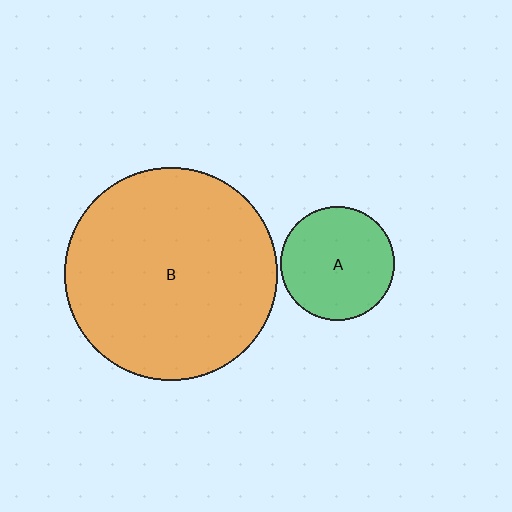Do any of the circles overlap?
No, none of the circles overlap.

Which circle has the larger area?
Circle B (orange).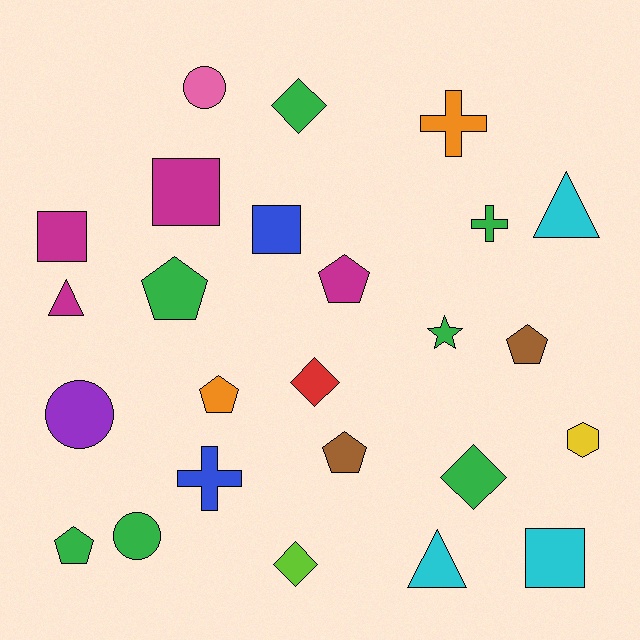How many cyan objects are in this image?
There are 3 cyan objects.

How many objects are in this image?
There are 25 objects.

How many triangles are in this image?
There are 3 triangles.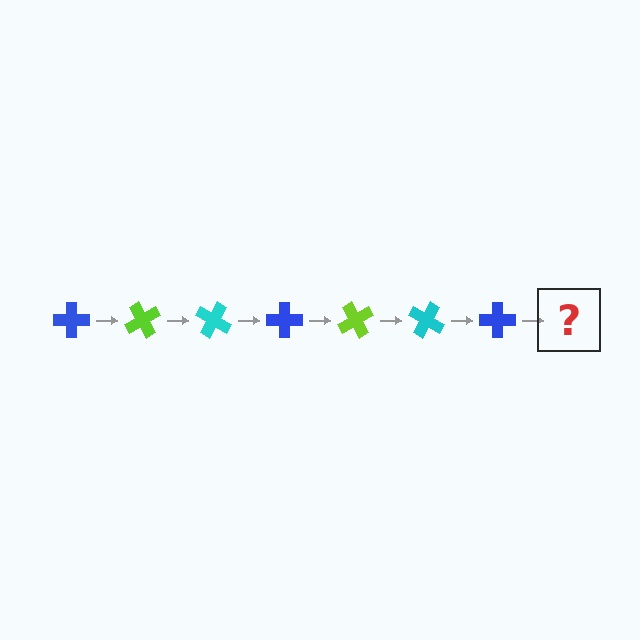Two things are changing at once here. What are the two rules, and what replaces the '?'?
The two rules are that it rotates 60 degrees each step and the color cycles through blue, lime, and cyan. The '?' should be a lime cross, rotated 420 degrees from the start.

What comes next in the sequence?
The next element should be a lime cross, rotated 420 degrees from the start.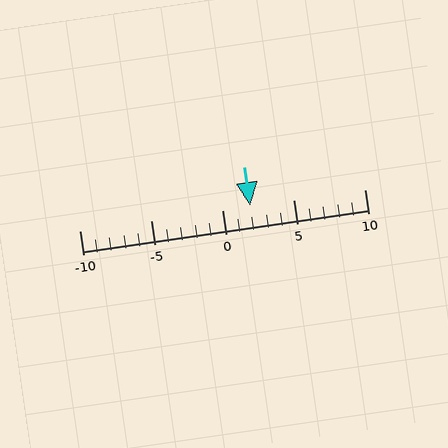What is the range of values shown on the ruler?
The ruler shows values from -10 to 10.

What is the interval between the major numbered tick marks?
The major tick marks are spaced 5 units apart.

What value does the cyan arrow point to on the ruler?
The cyan arrow points to approximately 2.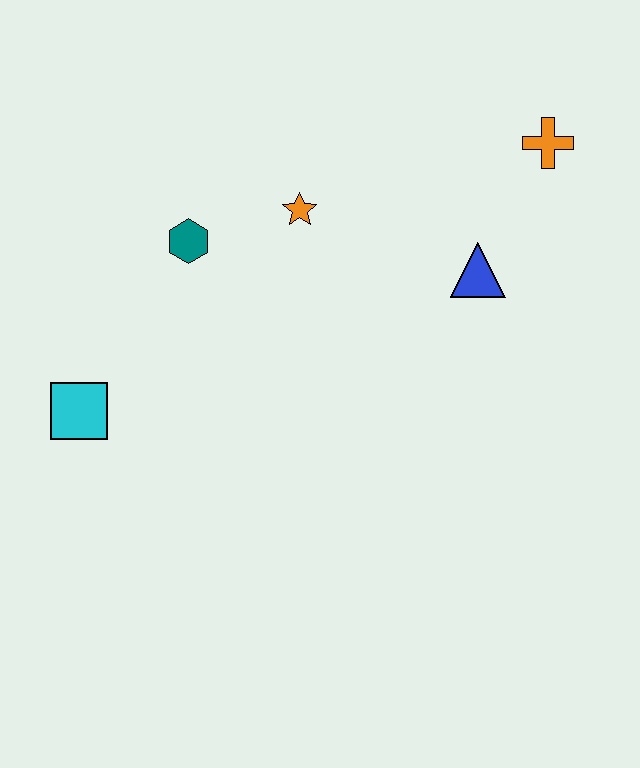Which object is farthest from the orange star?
The cyan square is farthest from the orange star.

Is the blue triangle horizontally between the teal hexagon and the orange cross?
Yes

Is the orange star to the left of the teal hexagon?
No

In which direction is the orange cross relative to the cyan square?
The orange cross is to the right of the cyan square.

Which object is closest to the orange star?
The teal hexagon is closest to the orange star.